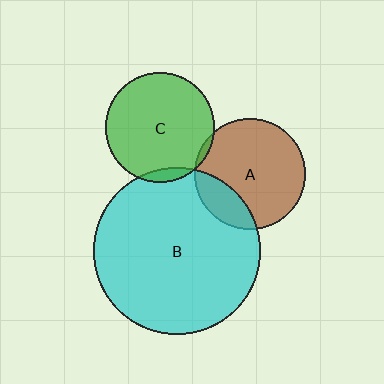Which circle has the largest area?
Circle B (cyan).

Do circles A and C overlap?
Yes.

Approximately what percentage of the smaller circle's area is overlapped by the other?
Approximately 5%.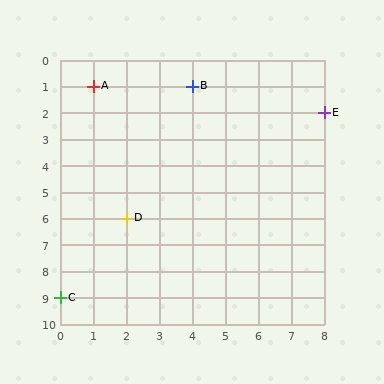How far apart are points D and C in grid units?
Points D and C are 2 columns and 3 rows apart (about 3.6 grid units diagonally).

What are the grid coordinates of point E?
Point E is at grid coordinates (8, 2).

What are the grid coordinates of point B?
Point B is at grid coordinates (4, 1).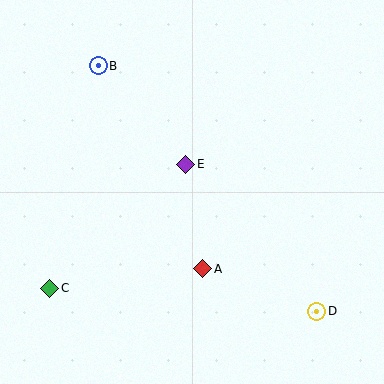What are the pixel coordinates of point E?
Point E is at (186, 164).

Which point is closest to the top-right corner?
Point E is closest to the top-right corner.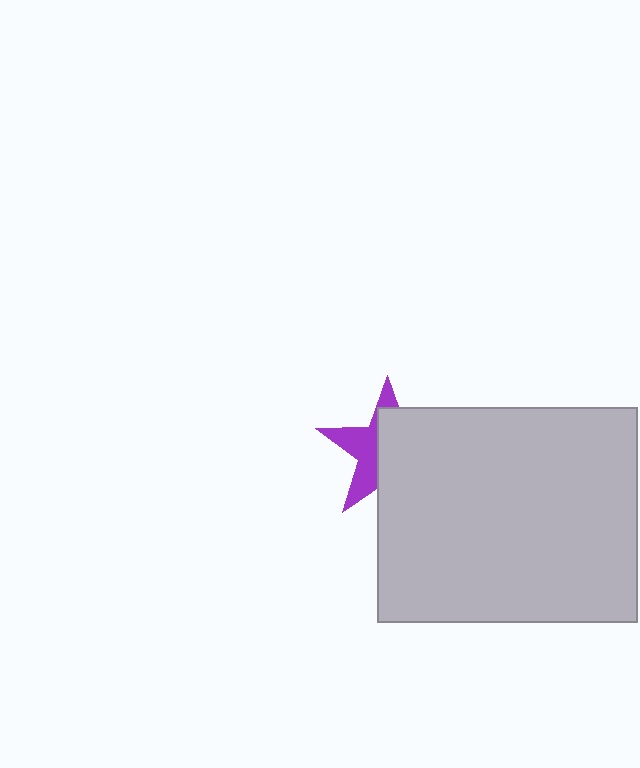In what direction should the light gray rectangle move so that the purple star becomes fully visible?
The light gray rectangle should move right. That is the shortest direction to clear the overlap and leave the purple star fully visible.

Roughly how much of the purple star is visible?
A small part of it is visible (roughly 42%).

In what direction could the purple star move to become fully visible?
The purple star could move left. That would shift it out from behind the light gray rectangle entirely.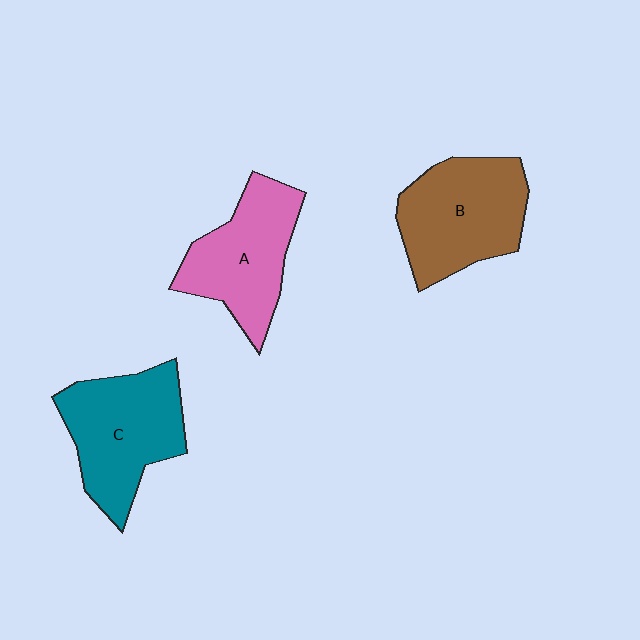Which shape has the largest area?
Shape C (teal).